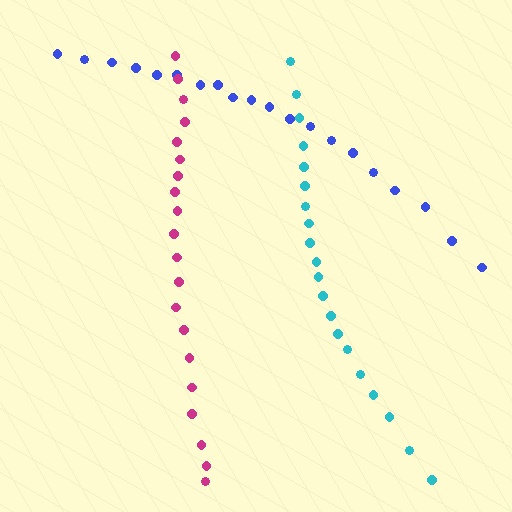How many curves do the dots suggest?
There are 3 distinct paths.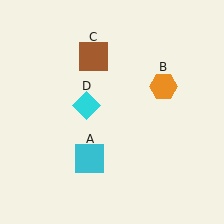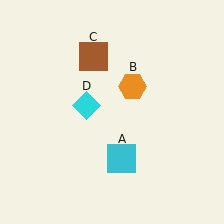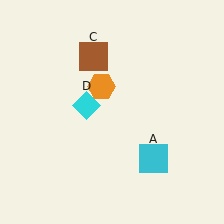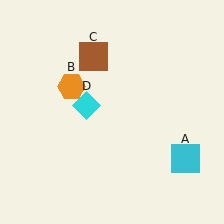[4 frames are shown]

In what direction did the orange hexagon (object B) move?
The orange hexagon (object B) moved left.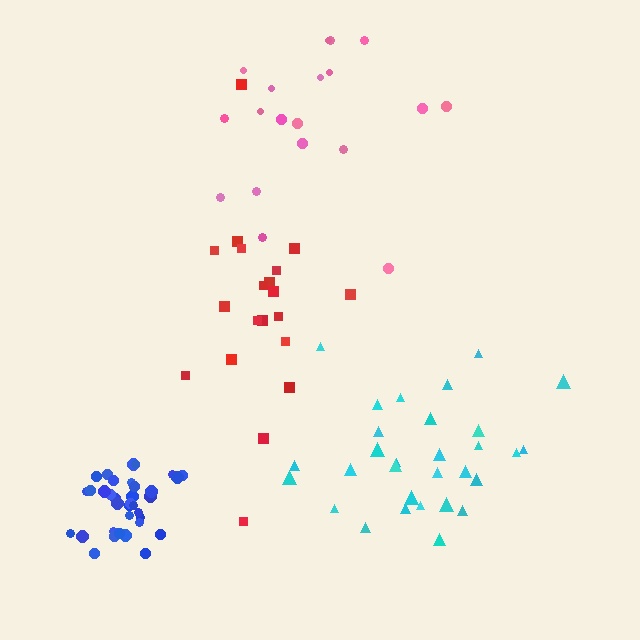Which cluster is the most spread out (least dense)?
Red.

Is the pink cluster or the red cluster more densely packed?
Pink.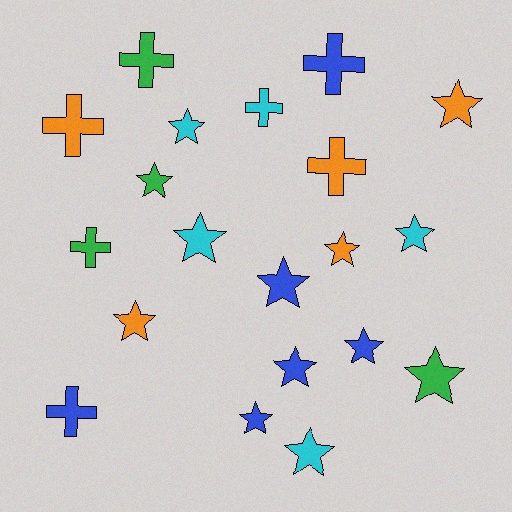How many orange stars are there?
There are 3 orange stars.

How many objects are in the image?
There are 20 objects.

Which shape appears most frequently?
Star, with 13 objects.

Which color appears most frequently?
Blue, with 6 objects.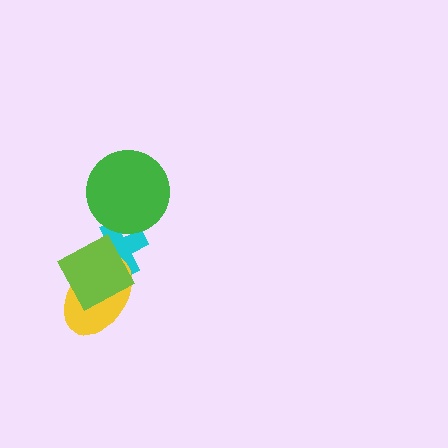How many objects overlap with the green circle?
1 object overlaps with the green circle.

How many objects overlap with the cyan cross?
3 objects overlap with the cyan cross.